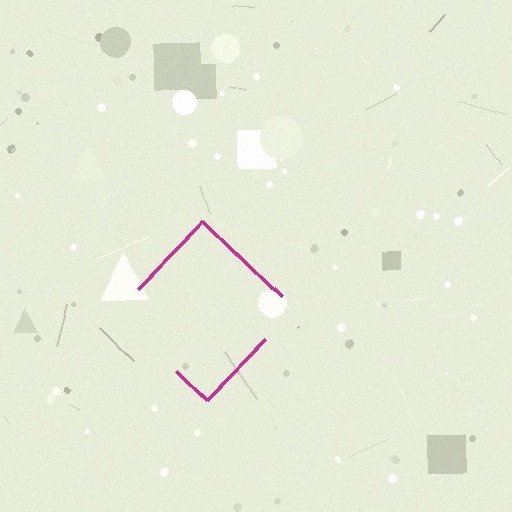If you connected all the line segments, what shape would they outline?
They would outline a diamond.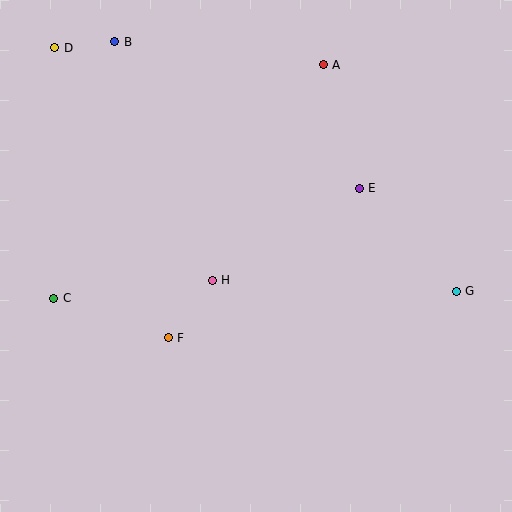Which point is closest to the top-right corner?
Point A is closest to the top-right corner.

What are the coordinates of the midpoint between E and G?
The midpoint between E and G is at (408, 240).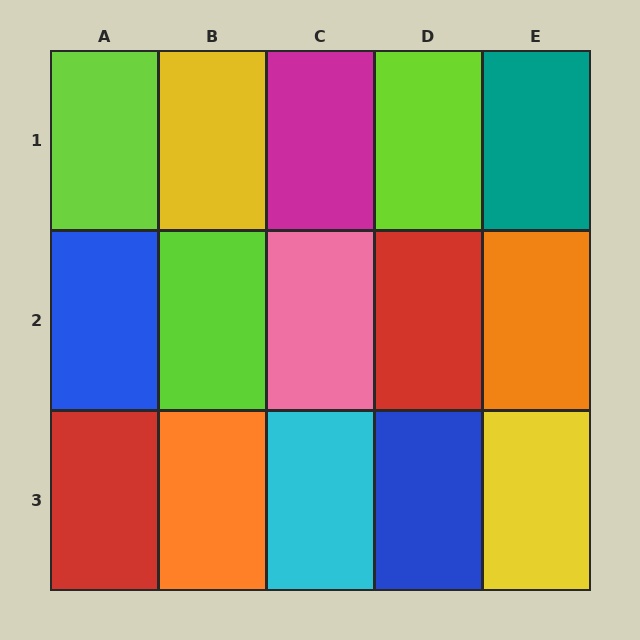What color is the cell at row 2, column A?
Blue.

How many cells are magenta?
1 cell is magenta.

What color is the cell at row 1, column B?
Yellow.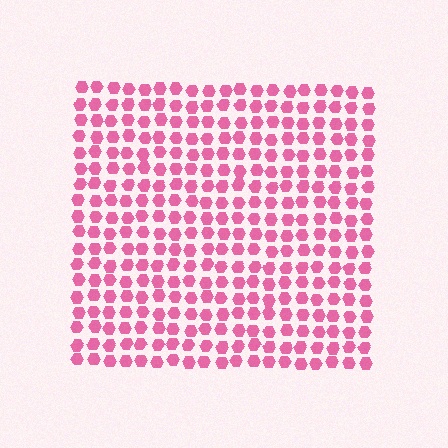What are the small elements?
The small elements are hexagons.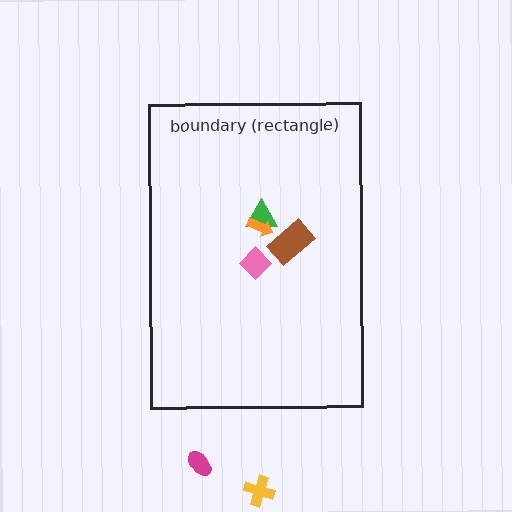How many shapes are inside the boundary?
4 inside, 2 outside.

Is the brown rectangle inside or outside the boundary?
Inside.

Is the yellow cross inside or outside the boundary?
Outside.